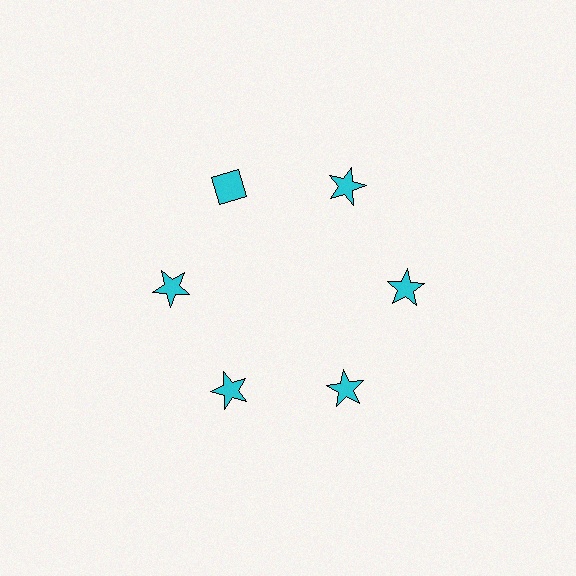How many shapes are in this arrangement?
There are 6 shapes arranged in a ring pattern.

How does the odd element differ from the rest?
It has a different shape: diamond instead of star.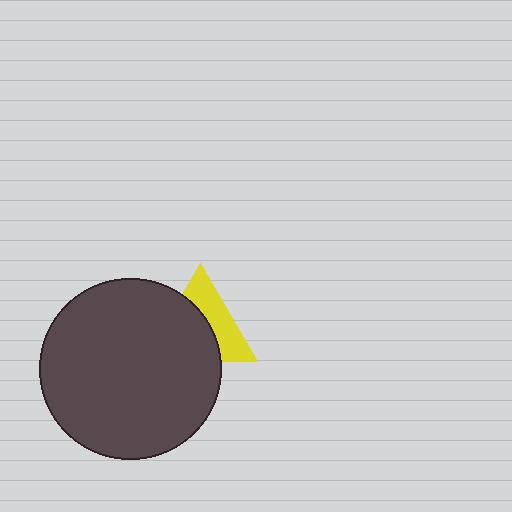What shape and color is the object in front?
The object in front is a dark gray circle.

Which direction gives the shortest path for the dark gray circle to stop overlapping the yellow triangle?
Moving toward the lower-left gives the shortest separation.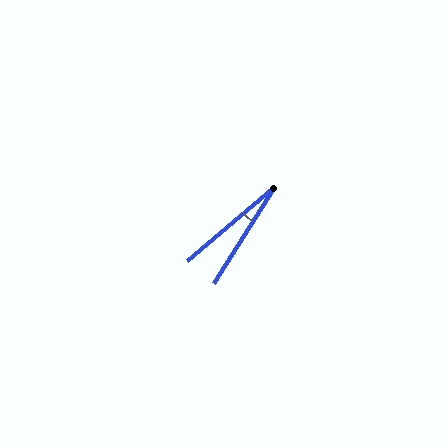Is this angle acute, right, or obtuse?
It is acute.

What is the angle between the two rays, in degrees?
Approximately 17 degrees.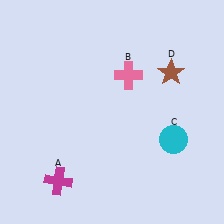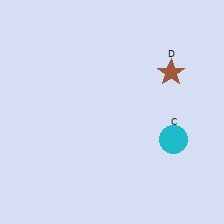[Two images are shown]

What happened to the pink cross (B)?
The pink cross (B) was removed in Image 2. It was in the top-right area of Image 1.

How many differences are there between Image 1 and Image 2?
There are 2 differences between the two images.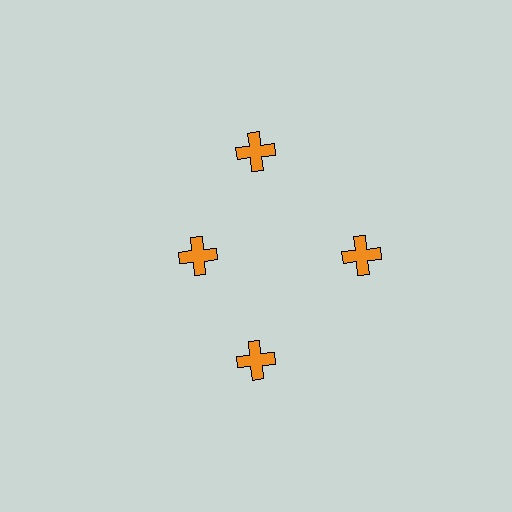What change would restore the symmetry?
The symmetry would be restored by moving it outward, back onto the ring so that all 4 crosses sit at equal angles and equal distance from the center.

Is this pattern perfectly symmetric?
No. The 4 orange crosses are arranged in a ring, but one element near the 9 o'clock position is pulled inward toward the center, breaking the 4-fold rotational symmetry.